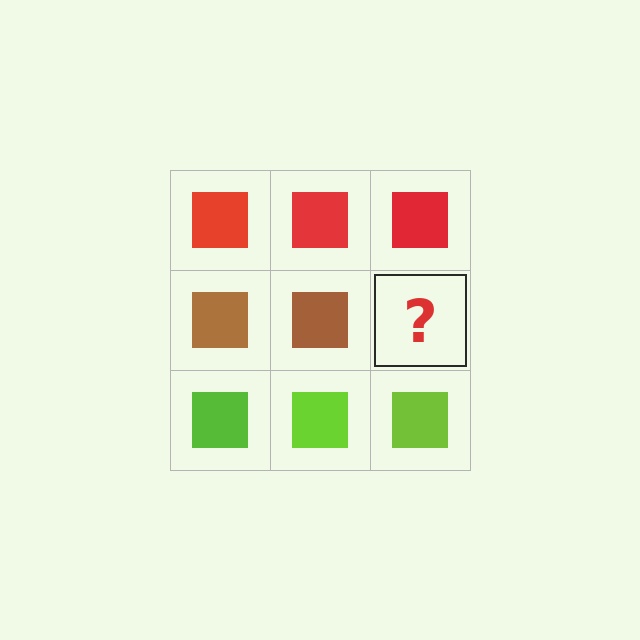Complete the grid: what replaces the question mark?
The question mark should be replaced with a brown square.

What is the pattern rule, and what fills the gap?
The rule is that each row has a consistent color. The gap should be filled with a brown square.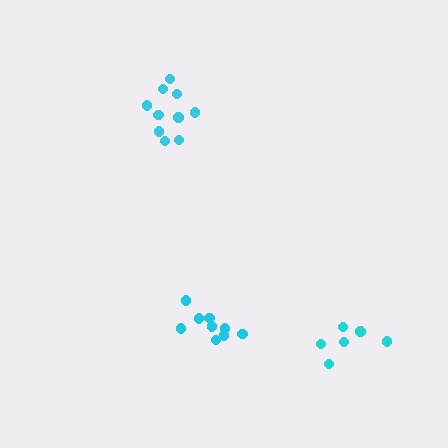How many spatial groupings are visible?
There are 3 spatial groupings.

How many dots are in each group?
Group 1: 9 dots, Group 2: 6 dots, Group 3: 10 dots (25 total).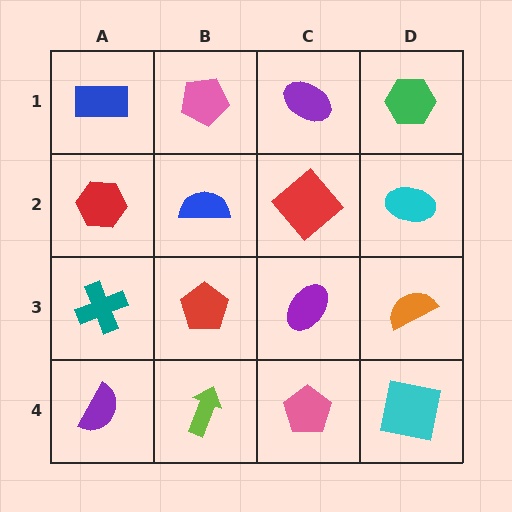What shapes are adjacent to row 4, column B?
A red pentagon (row 3, column B), a purple semicircle (row 4, column A), a pink pentagon (row 4, column C).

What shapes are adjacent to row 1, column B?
A blue semicircle (row 2, column B), a blue rectangle (row 1, column A), a purple ellipse (row 1, column C).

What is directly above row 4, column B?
A red pentagon.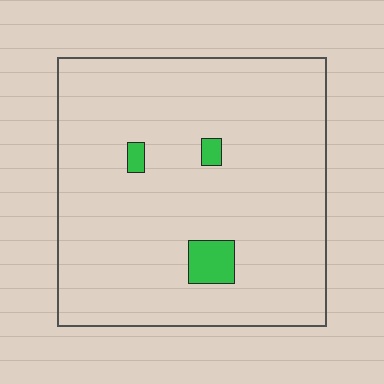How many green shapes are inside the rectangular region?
3.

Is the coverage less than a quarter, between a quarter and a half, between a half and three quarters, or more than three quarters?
Less than a quarter.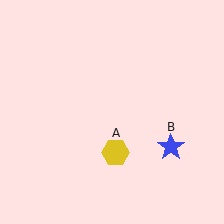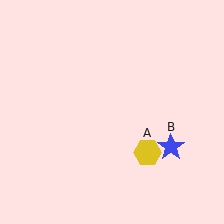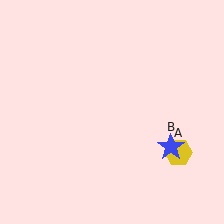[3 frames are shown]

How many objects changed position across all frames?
1 object changed position: yellow hexagon (object A).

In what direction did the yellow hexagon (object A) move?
The yellow hexagon (object A) moved right.